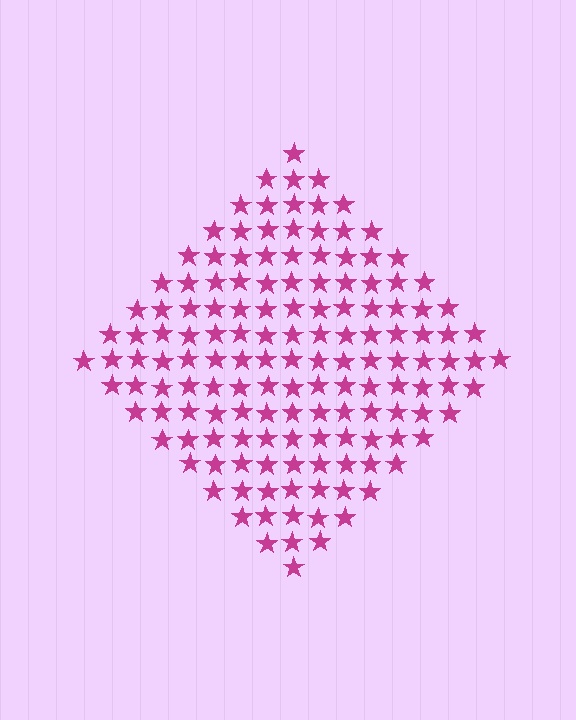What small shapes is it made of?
It is made of small stars.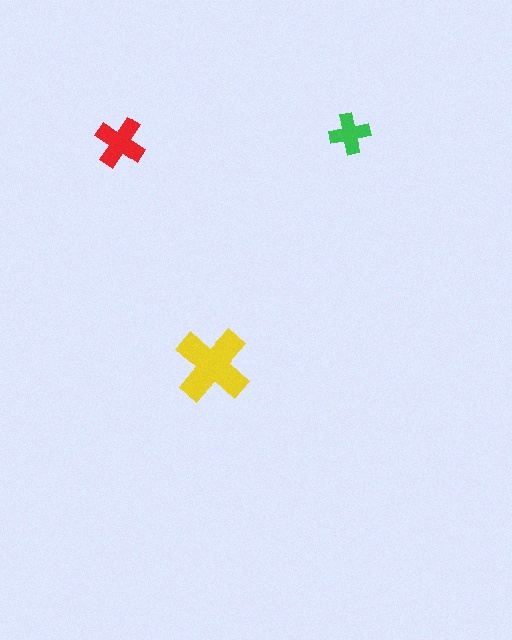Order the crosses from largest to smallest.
the yellow one, the red one, the green one.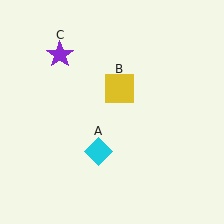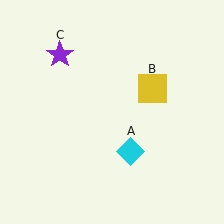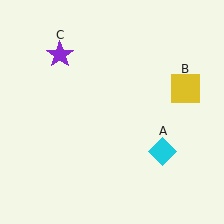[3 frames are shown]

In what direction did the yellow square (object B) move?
The yellow square (object B) moved right.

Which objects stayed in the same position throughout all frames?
Purple star (object C) remained stationary.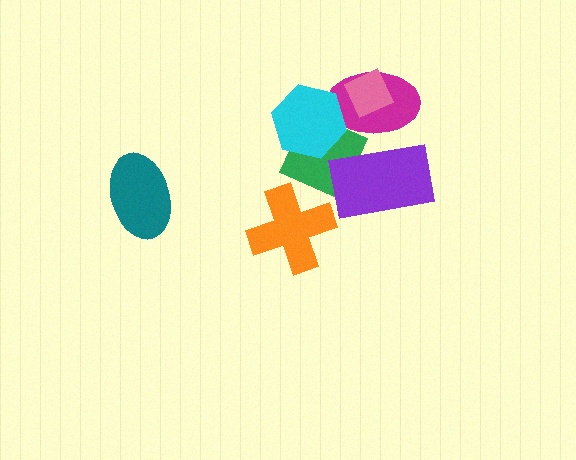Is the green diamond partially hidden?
Yes, it is partially covered by another shape.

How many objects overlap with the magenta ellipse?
4 objects overlap with the magenta ellipse.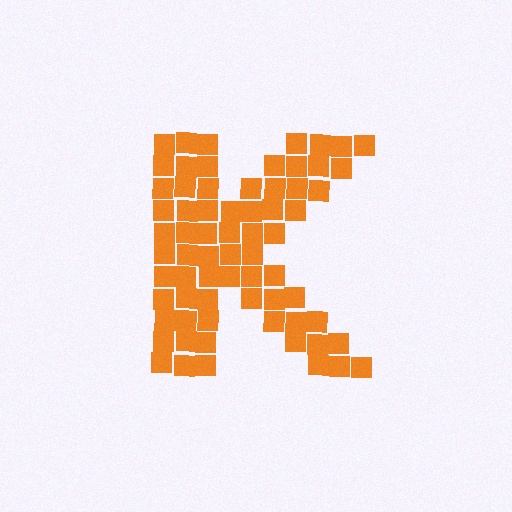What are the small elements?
The small elements are squares.